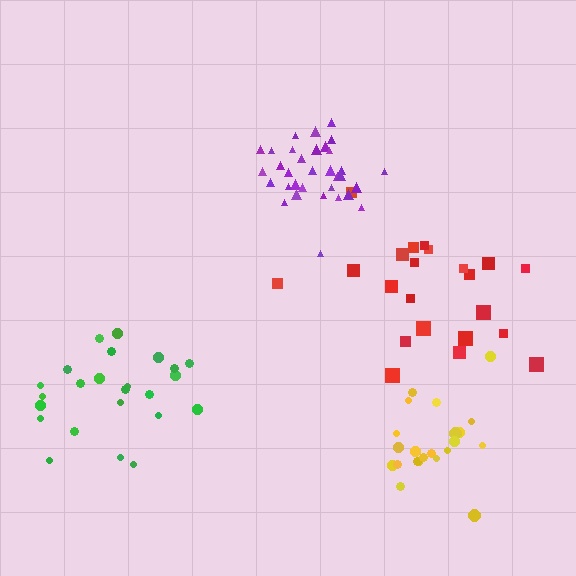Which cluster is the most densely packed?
Purple.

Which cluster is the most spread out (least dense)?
Green.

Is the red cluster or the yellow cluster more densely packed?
Yellow.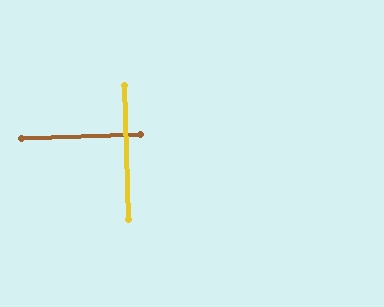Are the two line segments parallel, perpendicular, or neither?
Perpendicular — they meet at approximately 90°.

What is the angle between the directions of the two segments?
Approximately 90 degrees.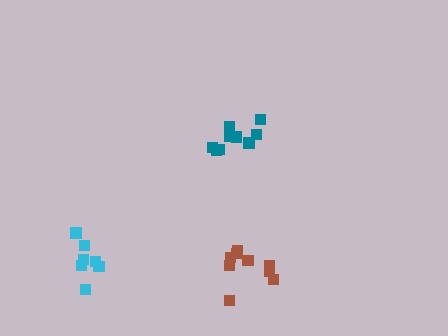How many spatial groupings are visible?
There are 3 spatial groupings.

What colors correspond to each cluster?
The clusters are colored: teal, cyan, brown.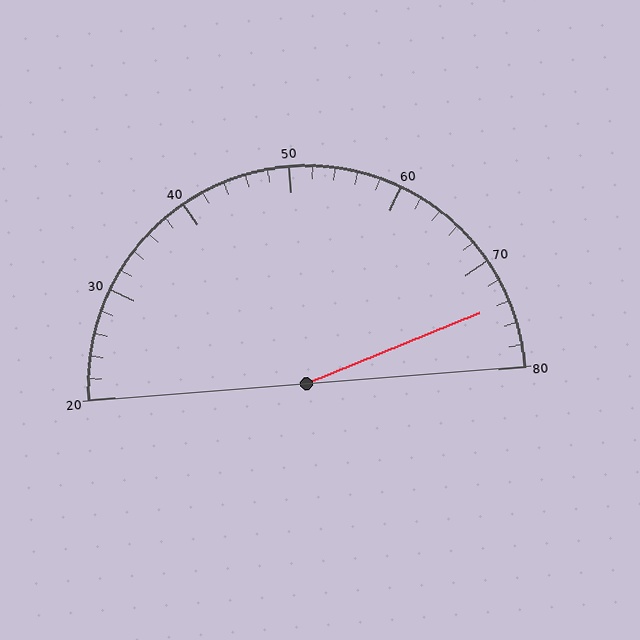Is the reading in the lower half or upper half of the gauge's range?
The reading is in the upper half of the range (20 to 80).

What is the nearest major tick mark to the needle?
The nearest major tick mark is 70.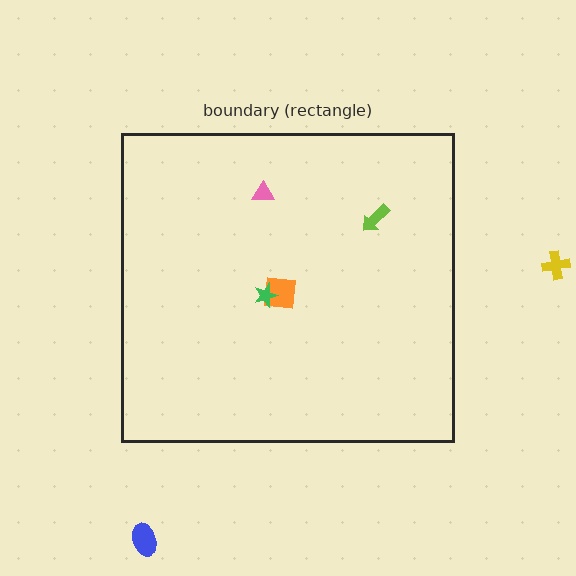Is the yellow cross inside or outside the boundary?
Outside.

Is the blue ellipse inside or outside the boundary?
Outside.